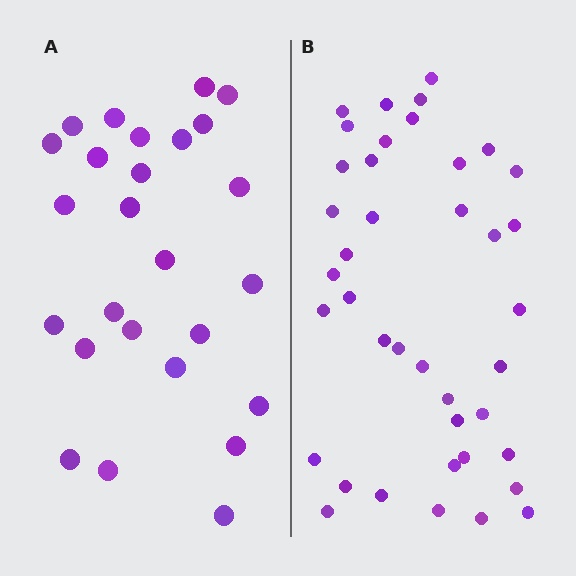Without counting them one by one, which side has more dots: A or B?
Region B (the right region) has more dots.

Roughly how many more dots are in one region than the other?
Region B has approximately 15 more dots than region A.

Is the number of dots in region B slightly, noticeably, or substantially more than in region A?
Region B has substantially more. The ratio is roughly 1.5 to 1.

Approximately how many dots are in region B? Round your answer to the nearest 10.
About 40 dots.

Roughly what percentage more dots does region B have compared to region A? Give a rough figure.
About 55% more.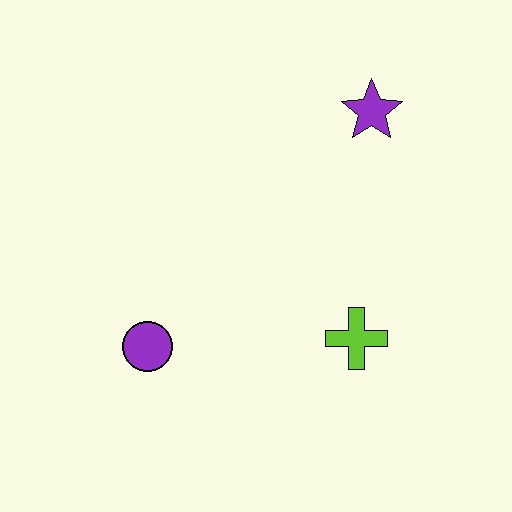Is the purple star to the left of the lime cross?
No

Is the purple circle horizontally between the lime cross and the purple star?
No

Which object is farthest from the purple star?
The purple circle is farthest from the purple star.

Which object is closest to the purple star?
The lime cross is closest to the purple star.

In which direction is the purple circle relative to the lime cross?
The purple circle is to the left of the lime cross.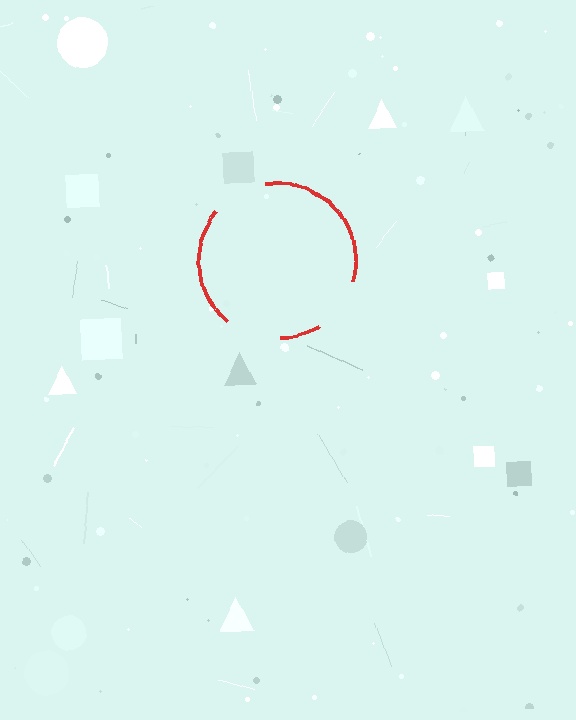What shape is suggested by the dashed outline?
The dashed outline suggests a circle.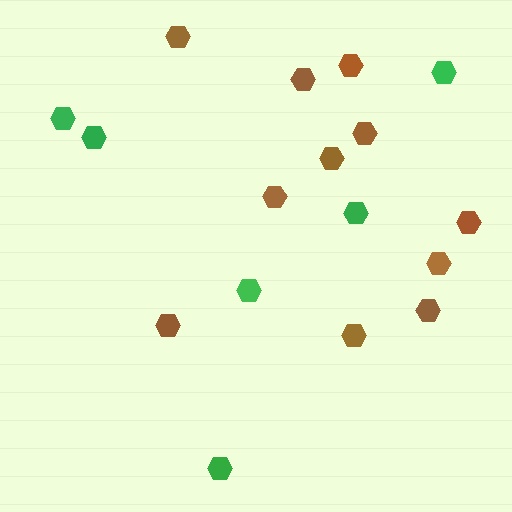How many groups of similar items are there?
There are 2 groups: one group of brown hexagons (11) and one group of green hexagons (6).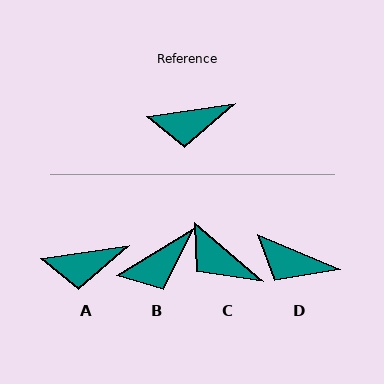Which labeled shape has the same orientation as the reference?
A.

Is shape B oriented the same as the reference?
No, it is off by about 23 degrees.